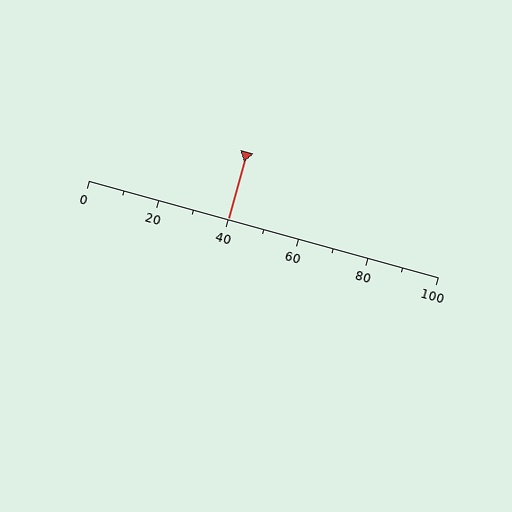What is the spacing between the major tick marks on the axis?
The major ticks are spaced 20 apart.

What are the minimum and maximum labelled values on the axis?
The axis runs from 0 to 100.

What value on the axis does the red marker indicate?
The marker indicates approximately 40.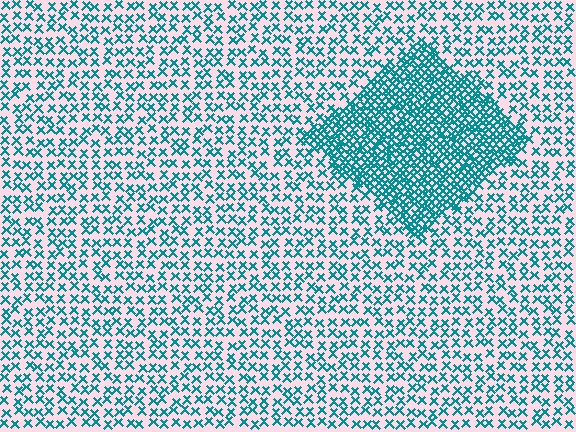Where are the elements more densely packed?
The elements are more densely packed inside the diamond boundary.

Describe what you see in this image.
The image contains small teal elements arranged at two different densities. A diamond-shaped region is visible where the elements are more densely packed than the surrounding area.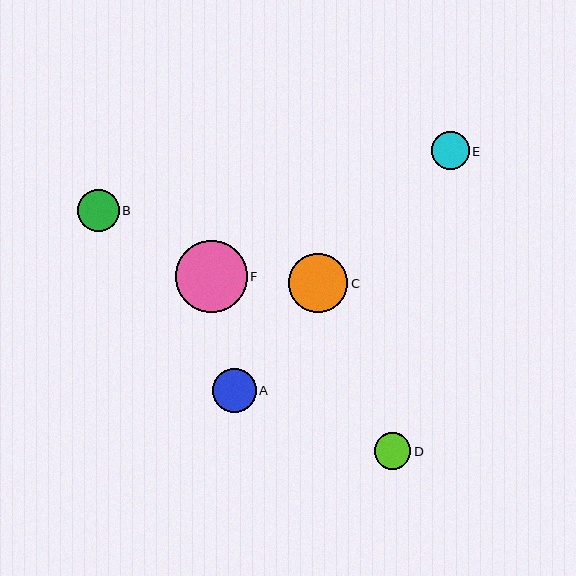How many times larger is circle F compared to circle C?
Circle F is approximately 1.2 times the size of circle C.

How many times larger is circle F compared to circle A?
Circle F is approximately 1.6 times the size of circle A.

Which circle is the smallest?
Circle D is the smallest with a size of approximately 36 pixels.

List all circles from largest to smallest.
From largest to smallest: F, C, A, B, E, D.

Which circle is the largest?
Circle F is the largest with a size of approximately 72 pixels.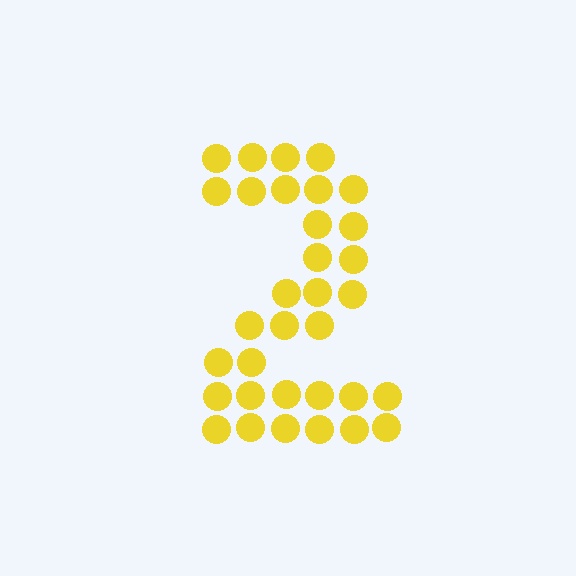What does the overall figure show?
The overall figure shows the digit 2.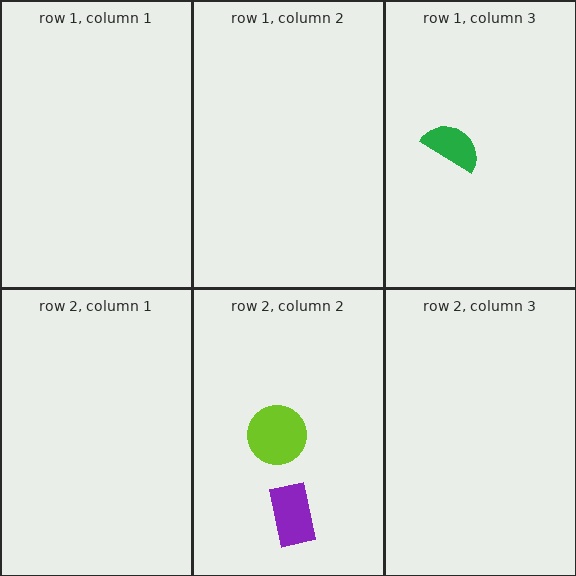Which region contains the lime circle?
The row 2, column 2 region.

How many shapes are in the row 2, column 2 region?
2.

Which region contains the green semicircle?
The row 1, column 3 region.